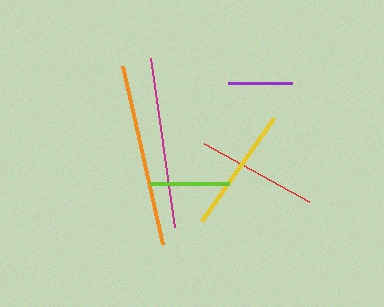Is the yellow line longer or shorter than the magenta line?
The magenta line is longer than the yellow line.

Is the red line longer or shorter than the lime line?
The red line is longer than the lime line.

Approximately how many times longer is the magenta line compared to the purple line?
The magenta line is approximately 2.7 times the length of the purple line.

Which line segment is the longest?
The orange line is the longest at approximately 182 pixels.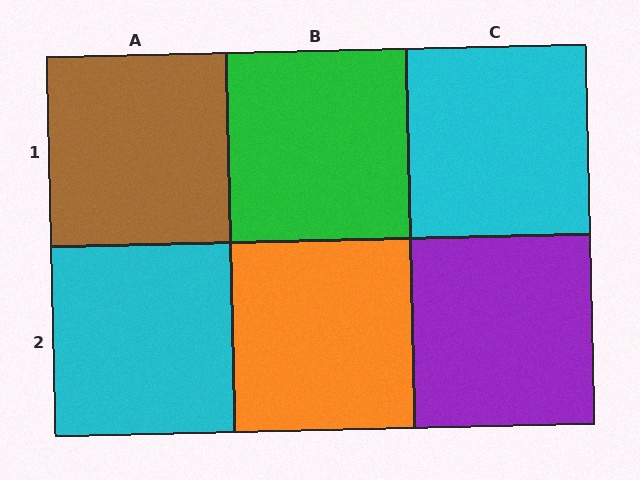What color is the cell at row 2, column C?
Purple.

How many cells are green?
1 cell is green.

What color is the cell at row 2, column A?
Cyan.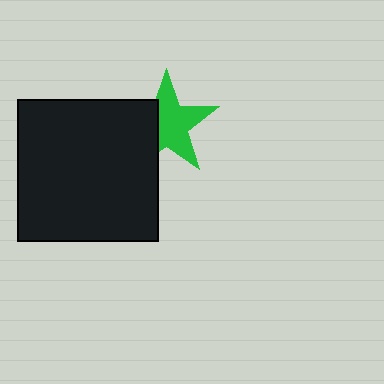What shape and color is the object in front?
The object in front is a black square.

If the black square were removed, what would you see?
You would see the complete green star.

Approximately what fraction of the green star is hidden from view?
Roughly 36% of the green star is hidden behind the black square.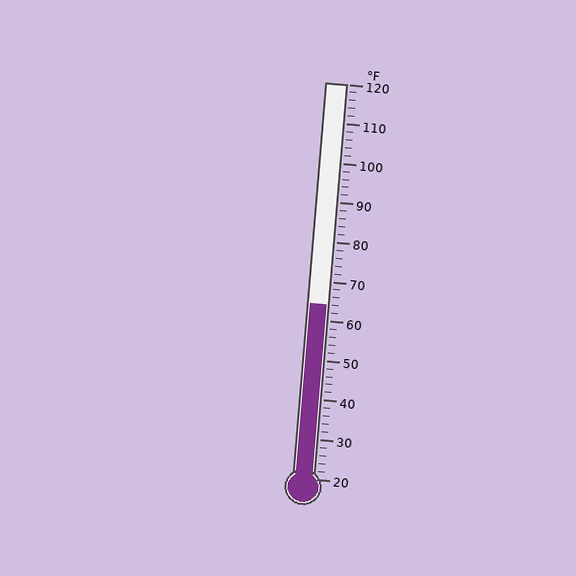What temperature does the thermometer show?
The thermometer shows approximately 64°F.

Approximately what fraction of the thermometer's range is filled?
The thermometer is filled to approximately 45% of its range.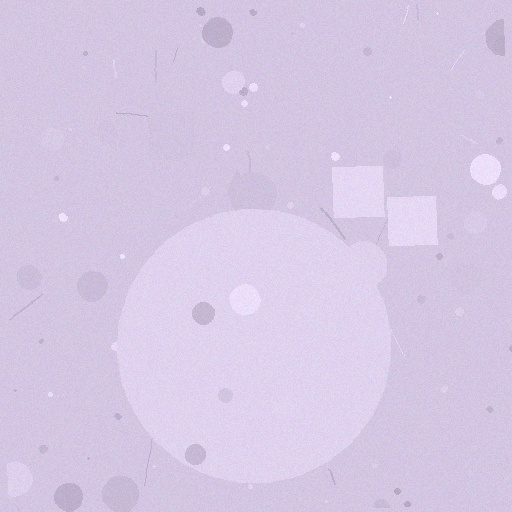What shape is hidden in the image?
A circle is hidden in the image.